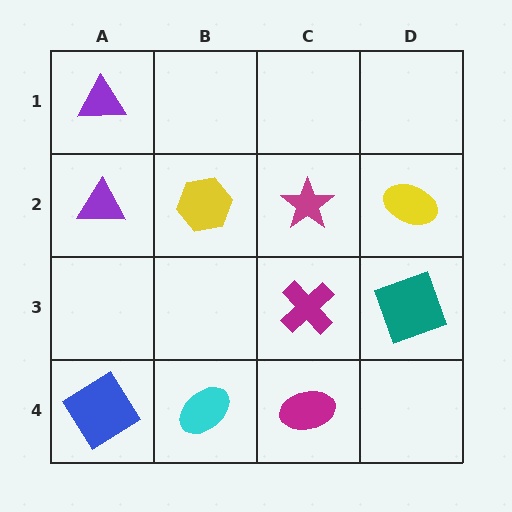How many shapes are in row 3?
2 shapes.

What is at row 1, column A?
A purple triangle.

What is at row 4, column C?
A magenta ellipse.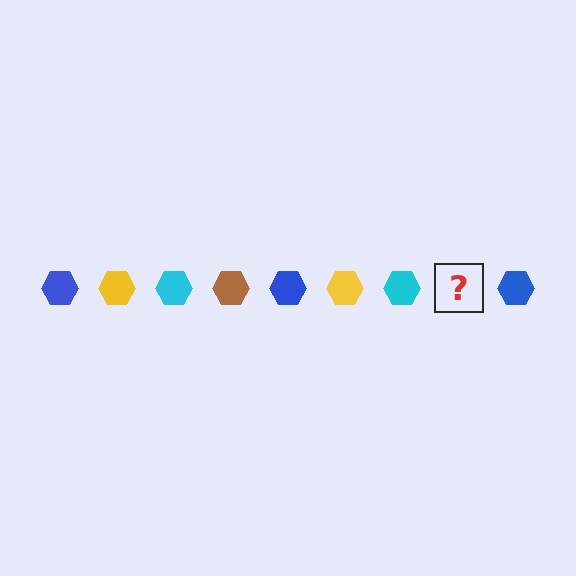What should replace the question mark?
The question mark should be replaced with a brown hexagon.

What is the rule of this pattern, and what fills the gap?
The rule is that the pattern cycles through blue, yellow, cyan, brown hexagons. The gap should be filled with a brown hexagon.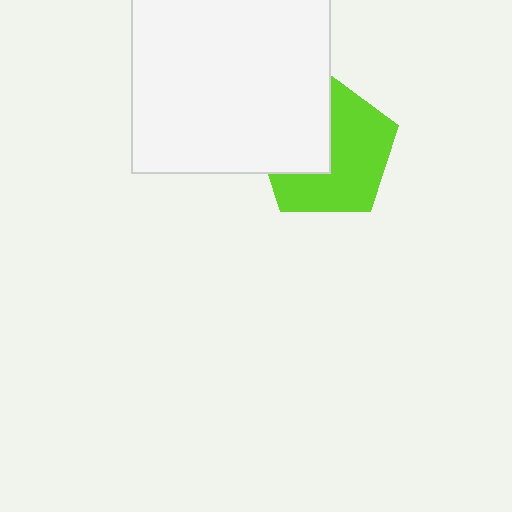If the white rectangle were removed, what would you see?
You would see the complete lime pentagon.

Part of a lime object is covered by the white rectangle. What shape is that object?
It is a pentagon.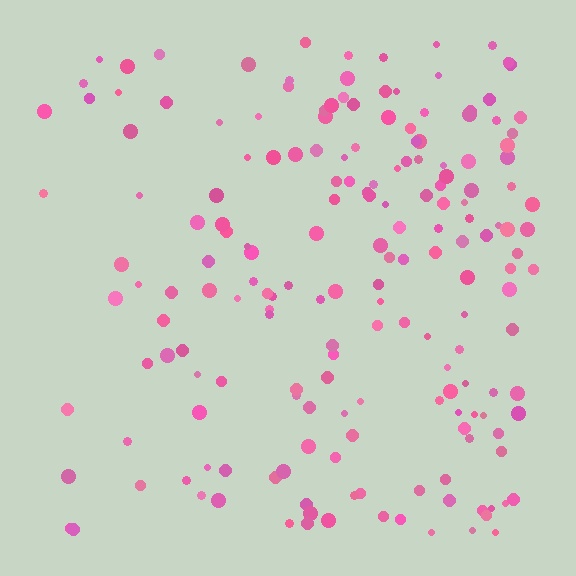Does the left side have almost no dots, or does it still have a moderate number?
Still a moderate number, just noticeably fewer than the right.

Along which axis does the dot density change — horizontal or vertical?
Horizontal.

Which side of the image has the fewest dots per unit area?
The left.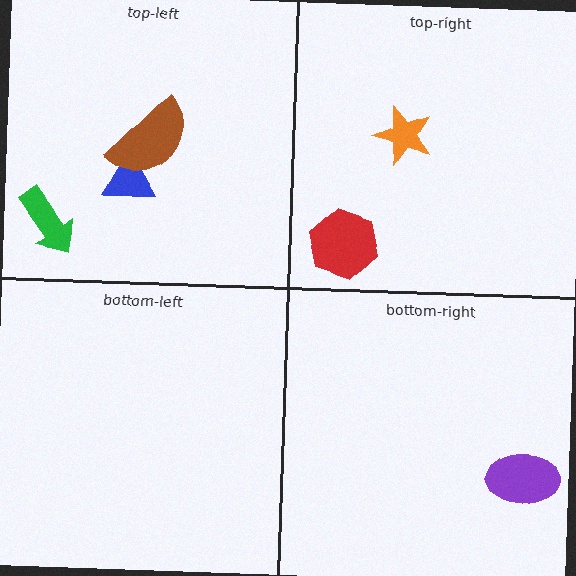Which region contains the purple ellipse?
The bottom-right region.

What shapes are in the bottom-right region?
The purple ellipse.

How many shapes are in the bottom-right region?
1.